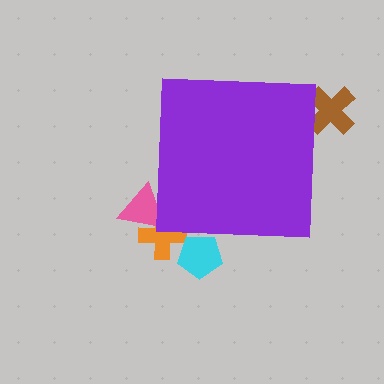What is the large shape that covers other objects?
A purple square.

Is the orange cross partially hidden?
Yes, the orange cross is partially hidden behind the purple square.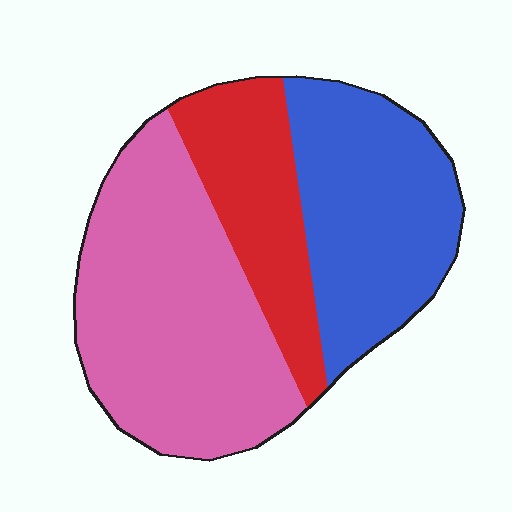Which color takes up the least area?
Red, at roughly 20%.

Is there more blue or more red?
Blue.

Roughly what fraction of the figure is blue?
Blue covers roughly 35% of the figure.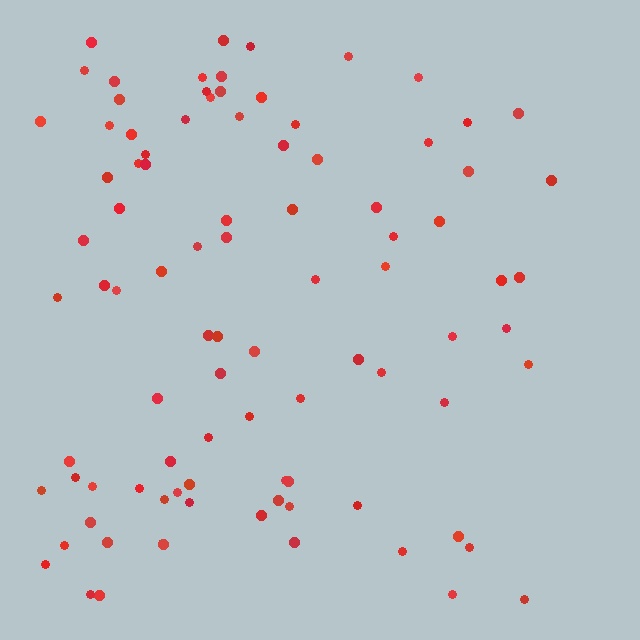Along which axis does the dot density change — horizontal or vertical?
Horizontal.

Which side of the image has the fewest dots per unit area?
The right.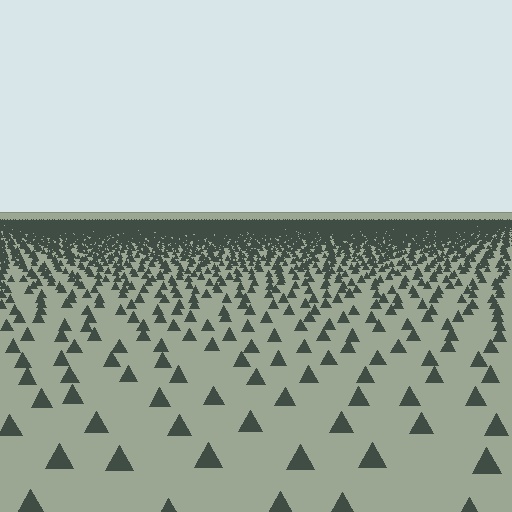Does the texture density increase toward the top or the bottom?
Density increases toward the top.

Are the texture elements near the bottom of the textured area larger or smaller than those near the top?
Larger. Near the bottom, elements are closer to the viewer and appear at a bigger on-screen size.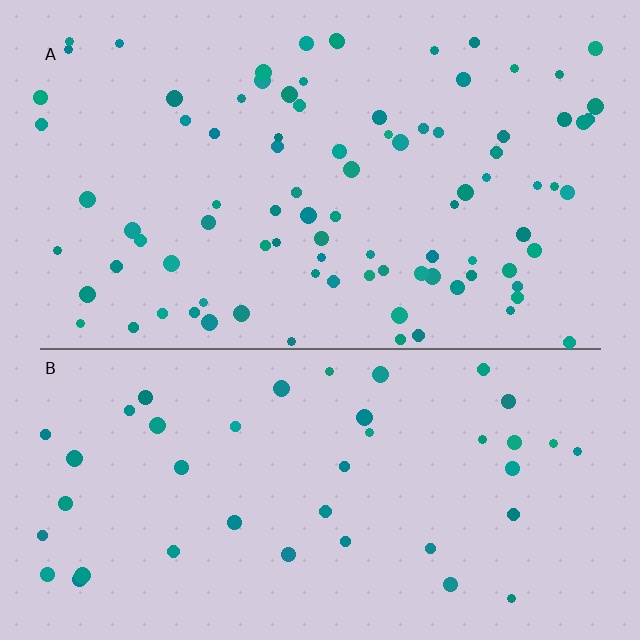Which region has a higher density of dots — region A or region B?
A (the top).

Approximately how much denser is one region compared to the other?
Approximately 2.1× — region A over region B.